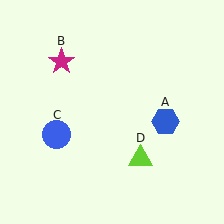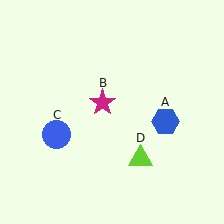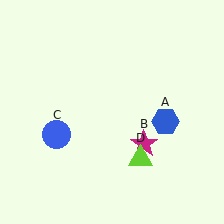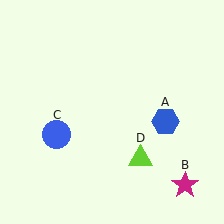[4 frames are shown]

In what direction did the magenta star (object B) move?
The magenta star (object B) moved down and to the right.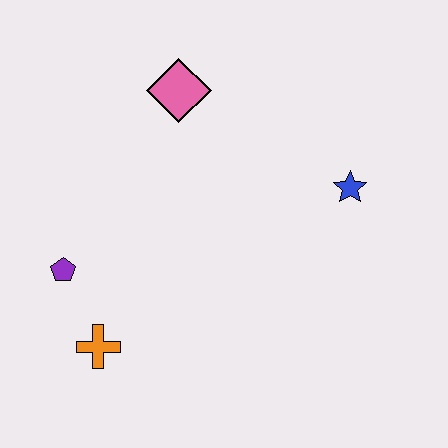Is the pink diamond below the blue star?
No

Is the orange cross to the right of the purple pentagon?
Yes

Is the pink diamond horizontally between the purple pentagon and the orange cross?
No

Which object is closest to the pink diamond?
The blue star is closest to the pink diamond.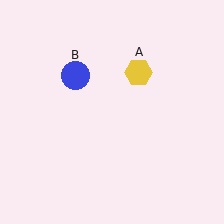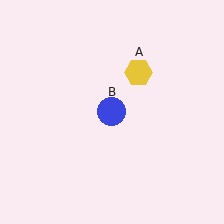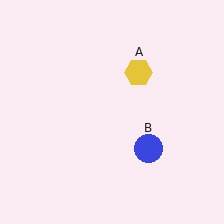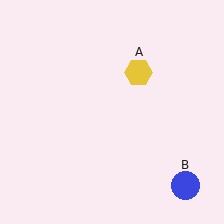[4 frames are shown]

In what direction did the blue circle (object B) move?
The blue circle (object B) moved down and to the right.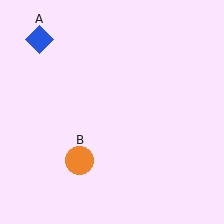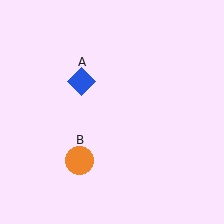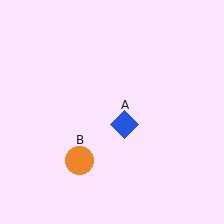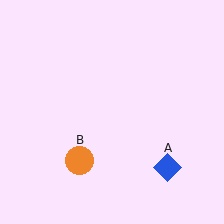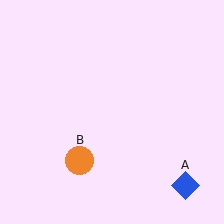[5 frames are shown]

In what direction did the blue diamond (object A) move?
The blue diamond (object A) moved down and to the right.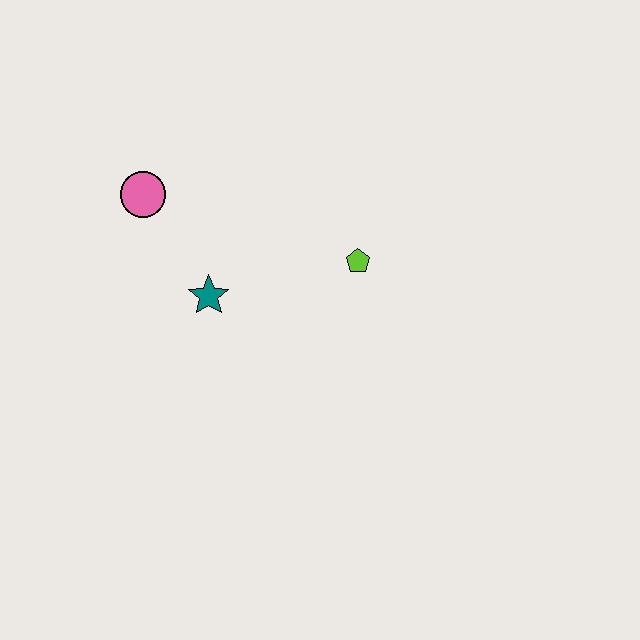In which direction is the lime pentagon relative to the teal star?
The lime pentagon is to the right of the teal star.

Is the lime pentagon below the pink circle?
Yes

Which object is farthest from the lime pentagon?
The pink circle is farthest from the lime pentagon.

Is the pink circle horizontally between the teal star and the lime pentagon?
No